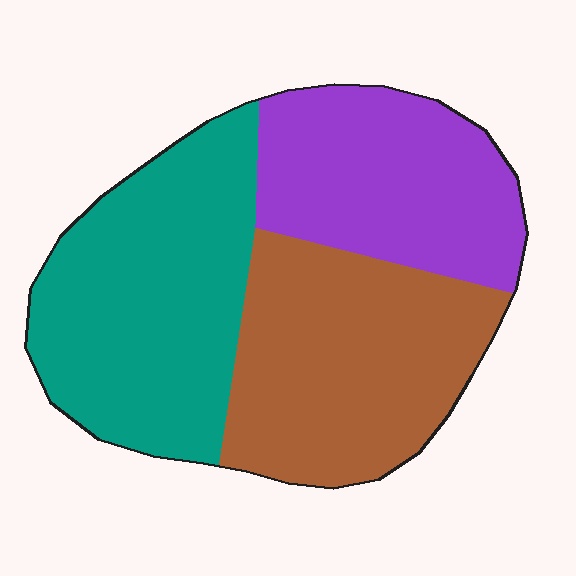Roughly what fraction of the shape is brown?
Brown covers around 35% of the shape.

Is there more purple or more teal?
Teal.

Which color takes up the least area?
Purple, at roughly 30%.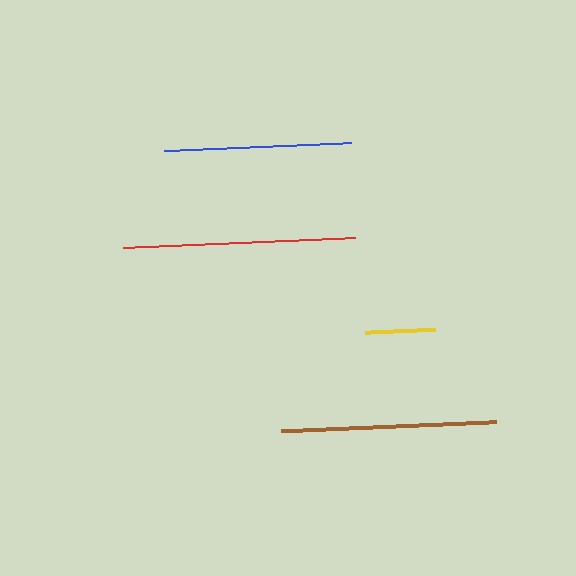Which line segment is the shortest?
The yellow line is the shortest at approximately 69 pixels.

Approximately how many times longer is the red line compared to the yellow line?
The red line is approximately 3.4 times the length of the yellow line.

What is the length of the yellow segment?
The yellow segment is approximately 69 pixels long.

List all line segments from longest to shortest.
From longest to shortest: red, brown, blue, yellow.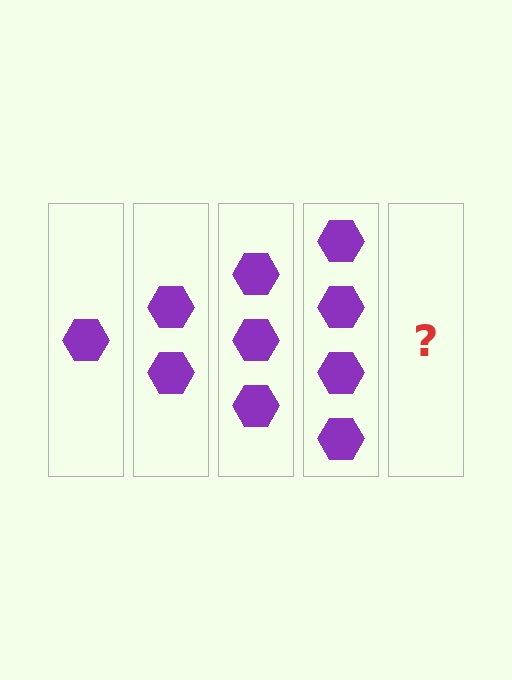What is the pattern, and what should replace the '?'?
The pattern is that each step adds one more hexagon. The '?' should be 5 hexagons.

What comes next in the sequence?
The next element should be 5 hexagons.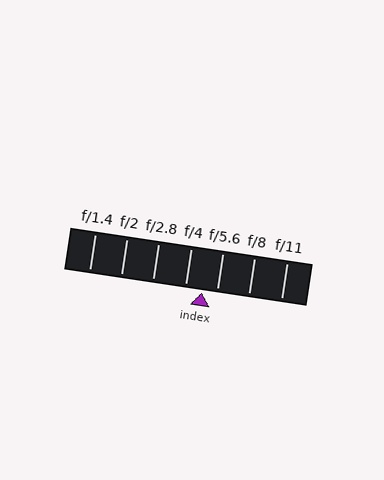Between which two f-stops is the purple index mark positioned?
The index mark is between f/4 and f/5.6.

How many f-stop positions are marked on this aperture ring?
There are 7 f-stop positions marked.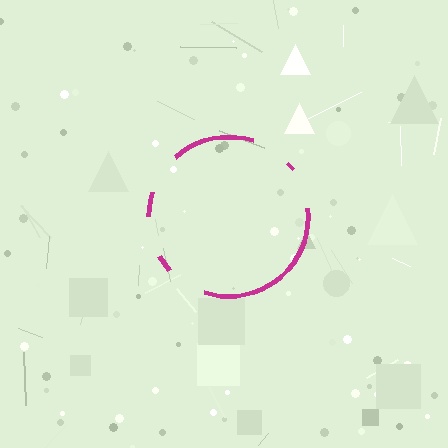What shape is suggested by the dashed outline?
The dashed outline suggests a circle.